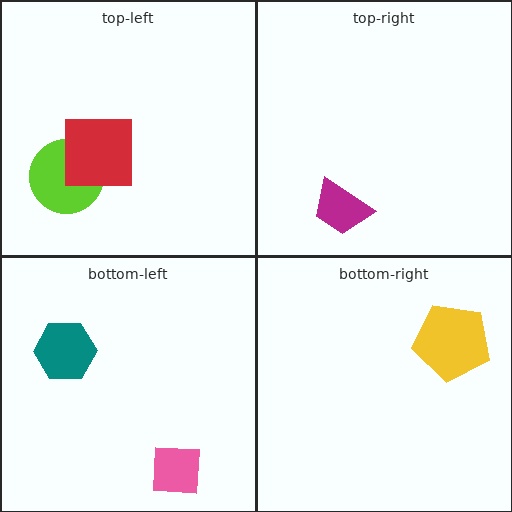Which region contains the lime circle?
The top-left region.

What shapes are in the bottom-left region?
The teal hexagon, the pink square.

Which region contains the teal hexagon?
The bottom-left region.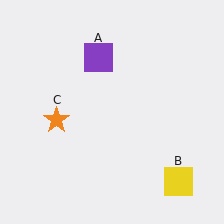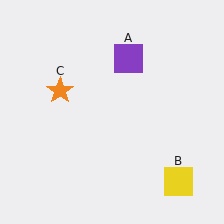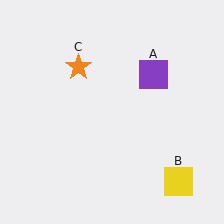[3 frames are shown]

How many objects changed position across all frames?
2 objects changed position: purple square (object A), orange star (object C).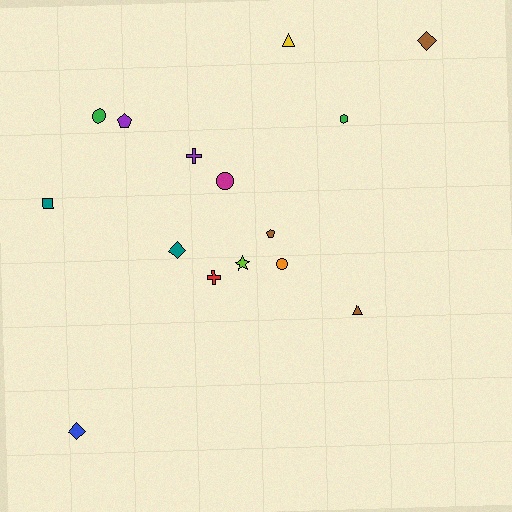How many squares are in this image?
There is 1 square.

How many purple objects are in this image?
There are 2 purple objects.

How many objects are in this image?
There are 15 objects.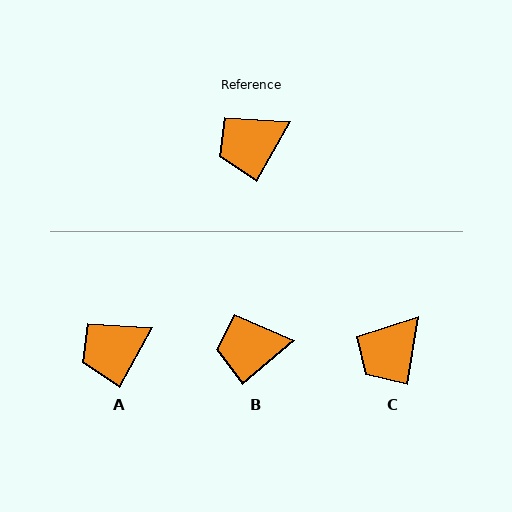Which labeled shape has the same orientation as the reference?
A.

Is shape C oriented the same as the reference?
No, it is off by about 20 degrees.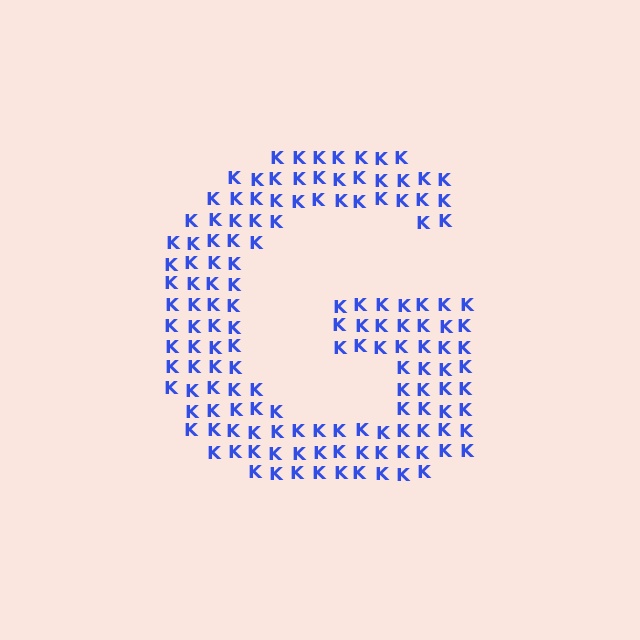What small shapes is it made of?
It is made of small letter K's.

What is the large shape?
The large shape is the letter G.